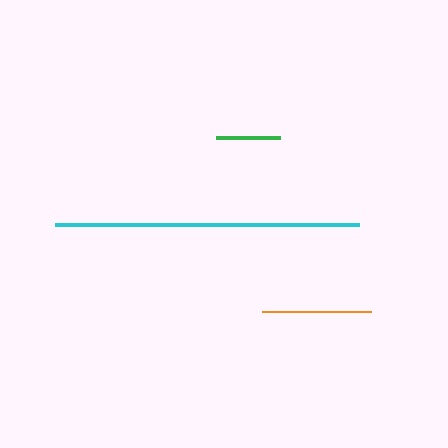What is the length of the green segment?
The green segment is approximately 63 pixels long.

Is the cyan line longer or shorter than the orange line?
The cyan line is longer than the orange line.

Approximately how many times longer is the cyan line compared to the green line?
The cyan line is approximately 4.8 times the length of the green line.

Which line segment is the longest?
The cyan line is the longest at approximately 303 pixels.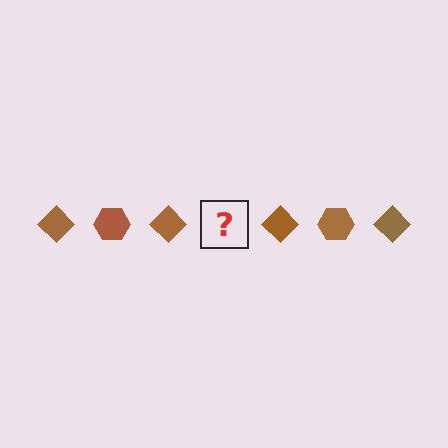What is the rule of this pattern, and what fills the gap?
The rule is that the pattern cycles through diamond, hexagon shapes in brown. The gap should be filled with a brown hexagon.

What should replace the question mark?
The question mark should be replaced with a brown hexagon.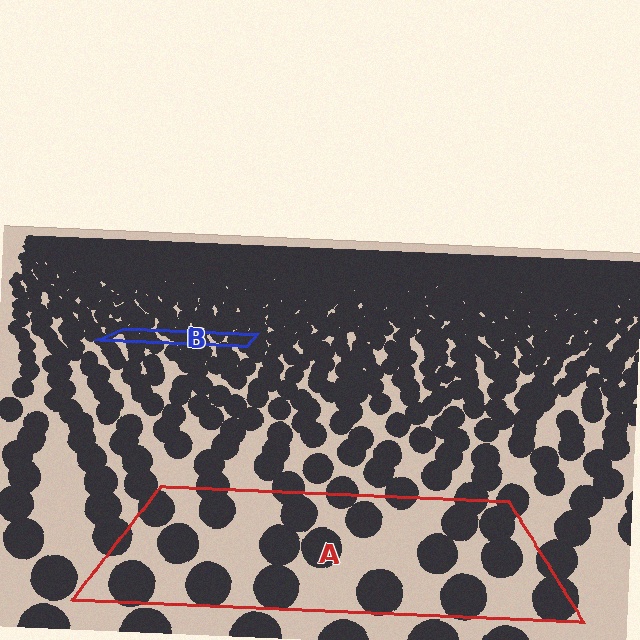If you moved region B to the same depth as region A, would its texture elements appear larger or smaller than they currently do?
They would appear larger. At a closer depth, the same texture elements are projected at a bigger on-screen size.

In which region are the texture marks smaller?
The texture marks are smaller in region B, because it is farther away.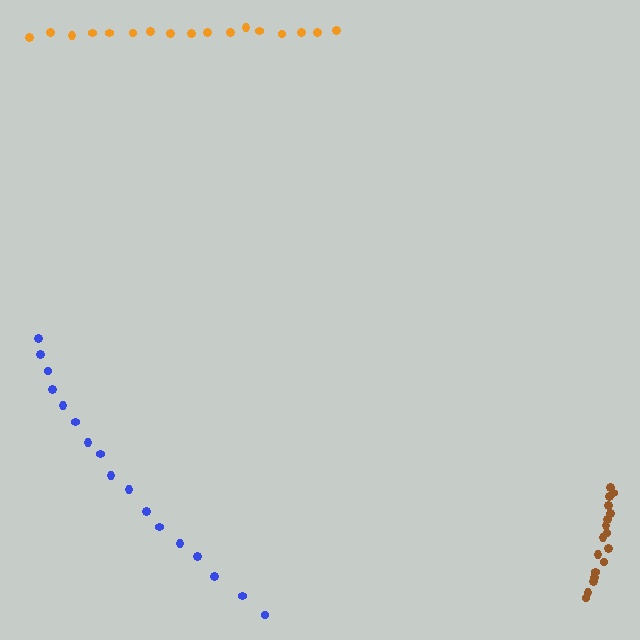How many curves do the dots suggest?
There are 3 distinct paths.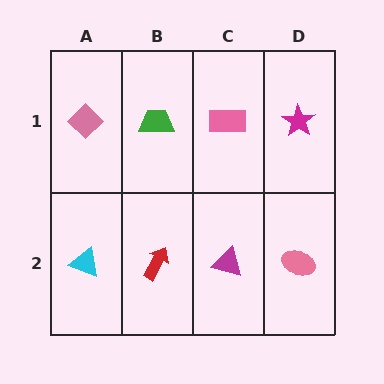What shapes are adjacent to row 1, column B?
A red arrow (row 2, column B), a pink diamond (row 1, column A), a pink rectangle (row 1, column C).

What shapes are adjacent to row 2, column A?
A pink diamond (row 1, column A), a red arrow (row 2, column B).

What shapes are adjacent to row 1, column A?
A cyan triangle (row 2, column A), a green trapezoid (row 1, column B).